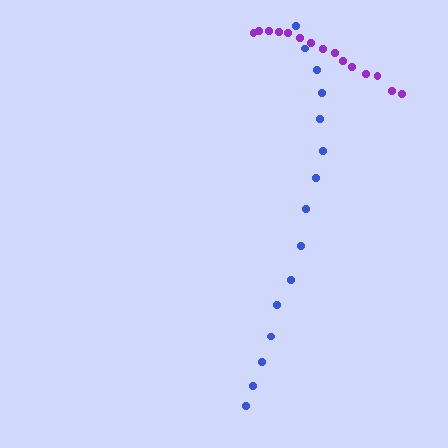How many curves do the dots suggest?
There are 2 distinct paths.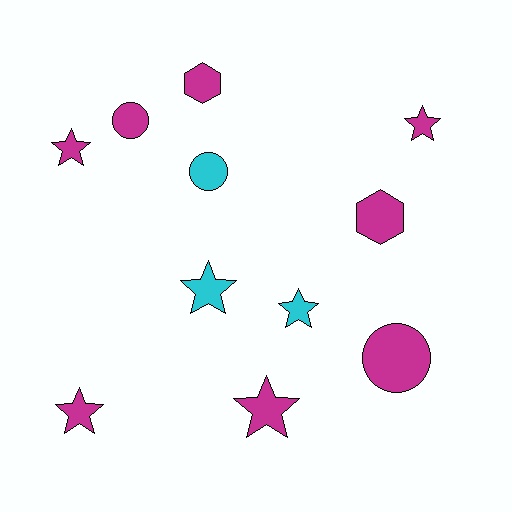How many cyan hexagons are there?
There are no cyan hexagons.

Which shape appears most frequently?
Star, with 6 objects.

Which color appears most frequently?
Magenta, with 8 objects.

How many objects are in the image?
There are 11 objects.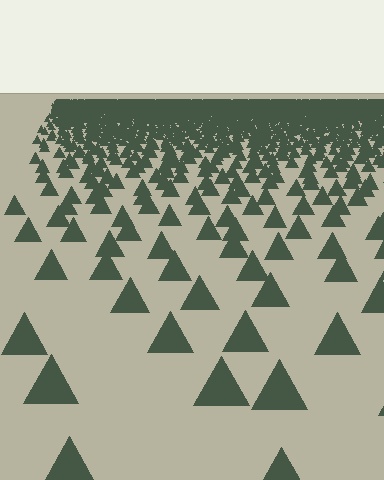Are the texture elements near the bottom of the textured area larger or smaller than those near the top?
Larger. Near the bottom, elements are closer to the viewer and appear at a bigger on-screen size.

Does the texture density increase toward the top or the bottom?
Density increases toward the top.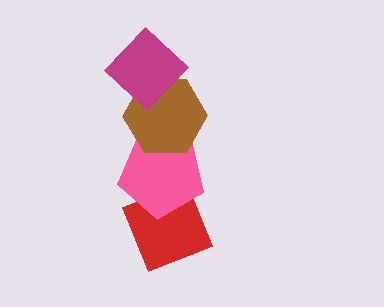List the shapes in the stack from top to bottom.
From top to bottom: the magenta diamond, the brown hexagon, the pink pentagon, the red diamond.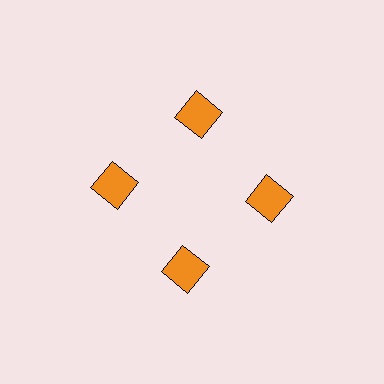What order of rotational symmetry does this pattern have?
This pattern has 4-fold rotational symmetry.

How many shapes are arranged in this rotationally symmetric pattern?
There are 4 shapes, arranged in 4 groups of 1.